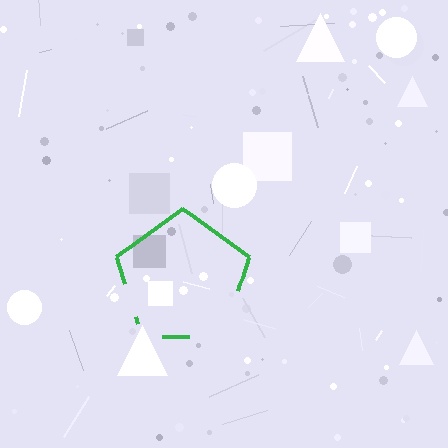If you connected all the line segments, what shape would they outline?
They would outline a pentagon.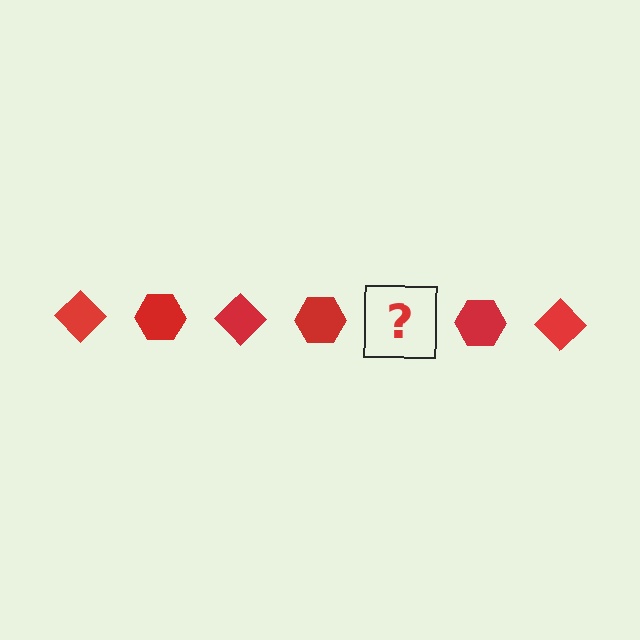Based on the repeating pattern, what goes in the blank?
The blank should be a red diamond.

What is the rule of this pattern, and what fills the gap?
The rule is that the pattern cycles through diamond, hexagon shapes in red. The gap should be filled with a red diamond.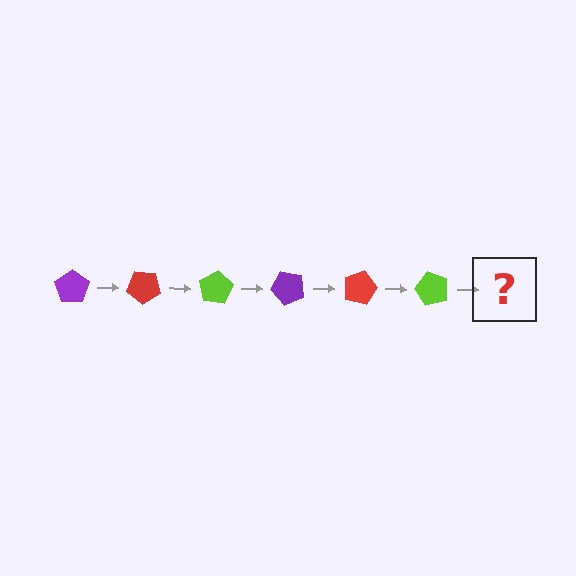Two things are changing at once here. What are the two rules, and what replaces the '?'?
The two rules are that it rotates 40 degrees each step and the color cycles through purple, red, and lime. The '?' should be a purple pentagon, rotated 240 degrees from the start.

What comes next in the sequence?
The next element should be a purple pentagon, rotated 240 degrees from the start.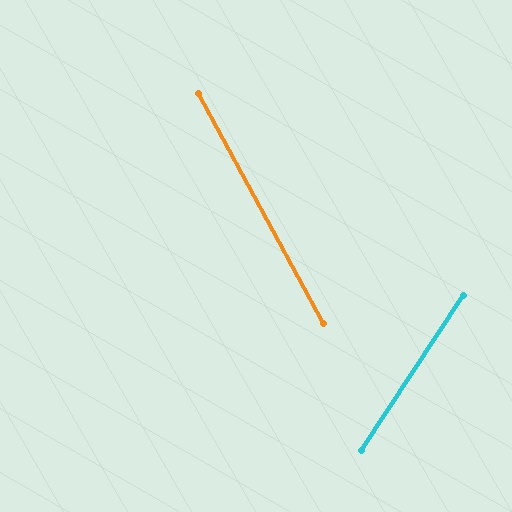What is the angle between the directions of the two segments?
Approximately 62 degrees.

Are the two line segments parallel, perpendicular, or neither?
Neither parallel nor perpendicular — they differ by about 62°.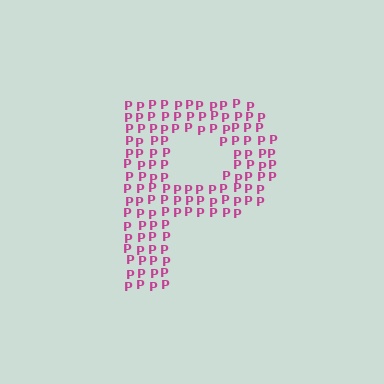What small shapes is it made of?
It is made of small letter P's.